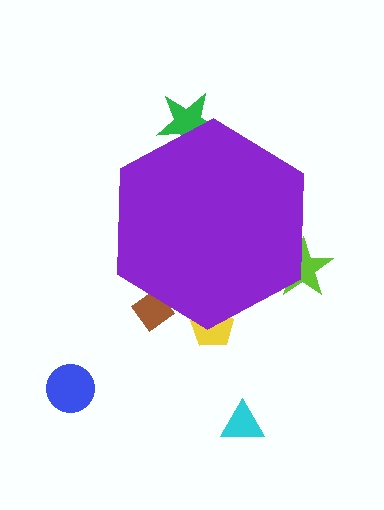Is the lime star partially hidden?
Yes, the lime star is partially hidden behind the purple hexagon.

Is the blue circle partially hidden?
No, the blue circle is fully visible.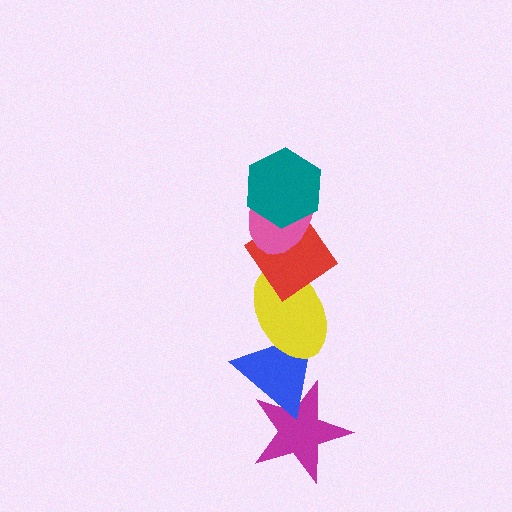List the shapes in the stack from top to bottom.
From top to bottom: the teal hexagon, the pink ellipse, the red diamond, the yellow ellipse, the blue triangle, the magenta star.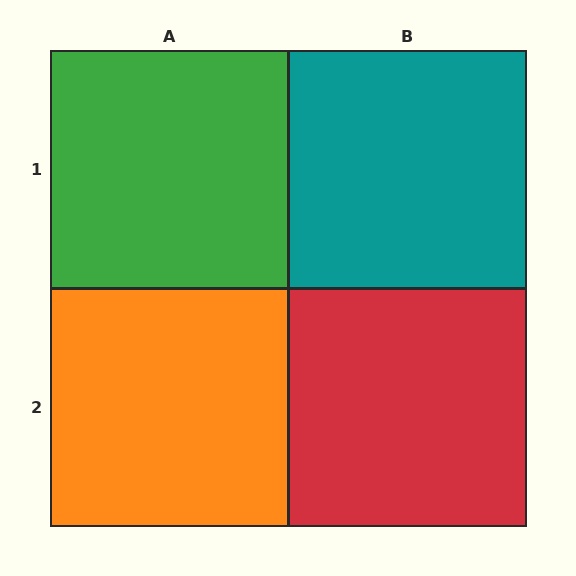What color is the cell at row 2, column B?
Red.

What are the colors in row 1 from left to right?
Green, teal.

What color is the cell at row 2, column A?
Orange.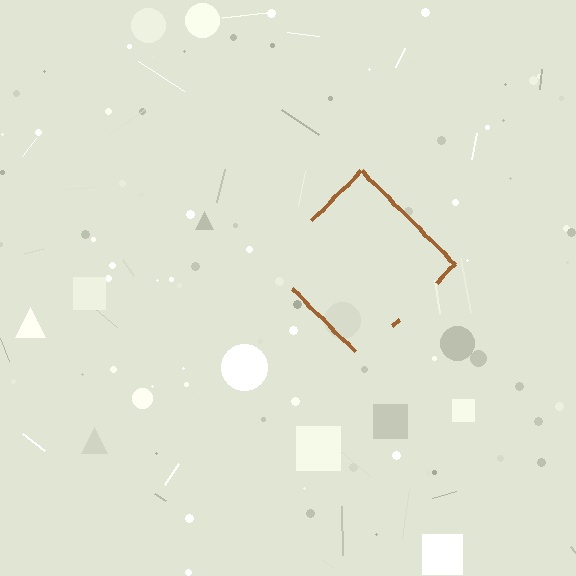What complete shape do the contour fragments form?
The contour fragments form a diamond.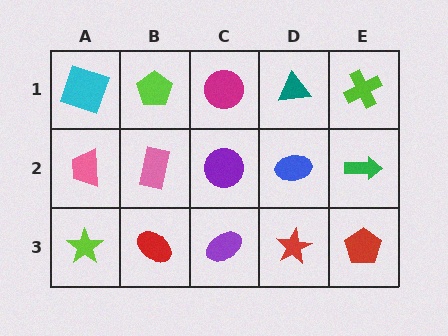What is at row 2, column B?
A pink rectangle.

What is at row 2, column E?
A green arrow.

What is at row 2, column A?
A pink trapezoid.